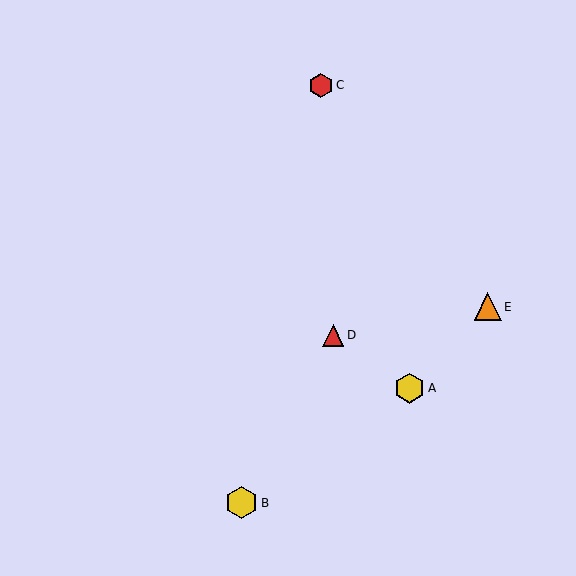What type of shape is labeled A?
Shape A is a yellow hexagon.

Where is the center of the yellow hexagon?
The center of the yellow hexagon is at (410, 388).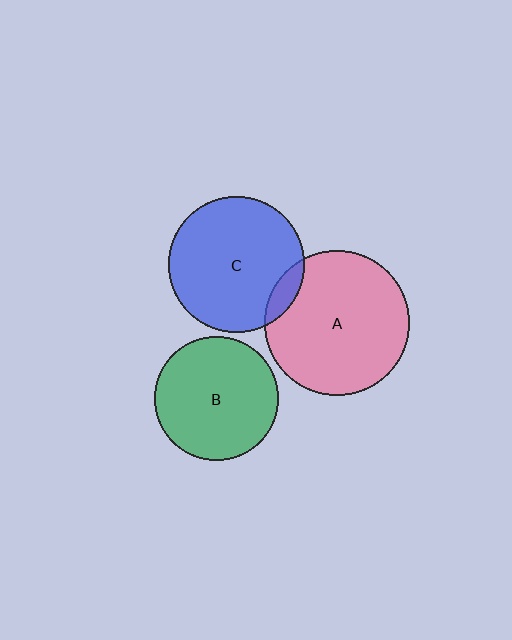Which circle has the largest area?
Circle A (pink).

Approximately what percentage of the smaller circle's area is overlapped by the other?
Approximately 10%.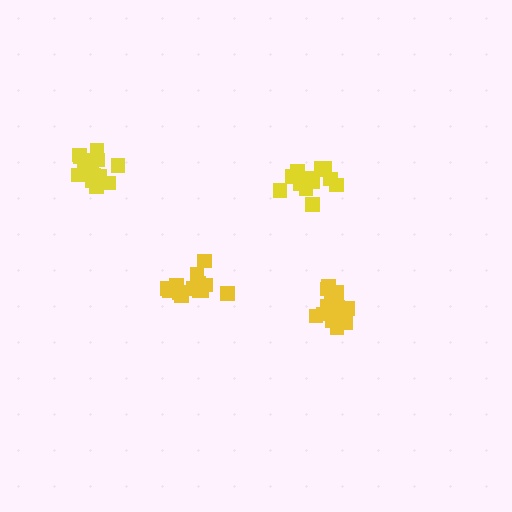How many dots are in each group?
Group 1: 14 dots, Group 2: 20 dots, Group 3: 15 dots, Group 4: 16 dots (65 total).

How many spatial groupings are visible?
There are 4 spatial groupings.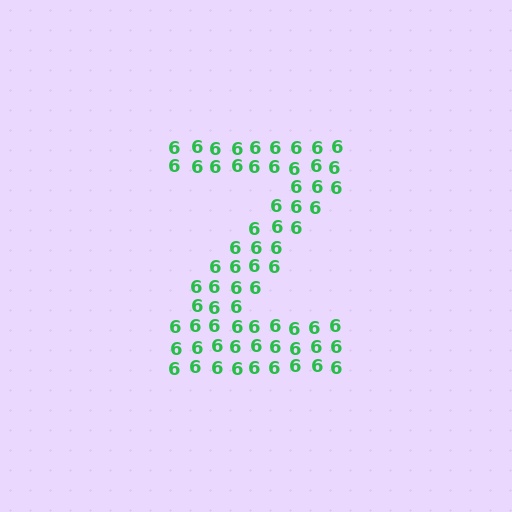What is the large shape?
The large shape is the letter Z.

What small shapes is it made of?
It is made of small digit 6's.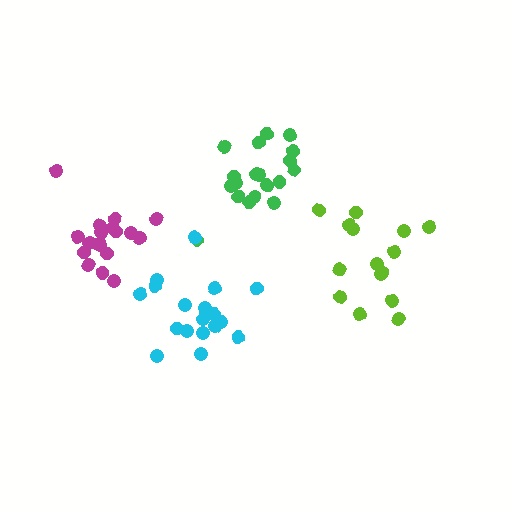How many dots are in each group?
Group 1: 19 dots, Group 2: 19 dots, Group 3: 15 dots, Group 4: 18 dots (71 total).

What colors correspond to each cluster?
The clusters are colored: green, cyan, lime, magenta.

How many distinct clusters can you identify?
There are 4 distinct clusters.